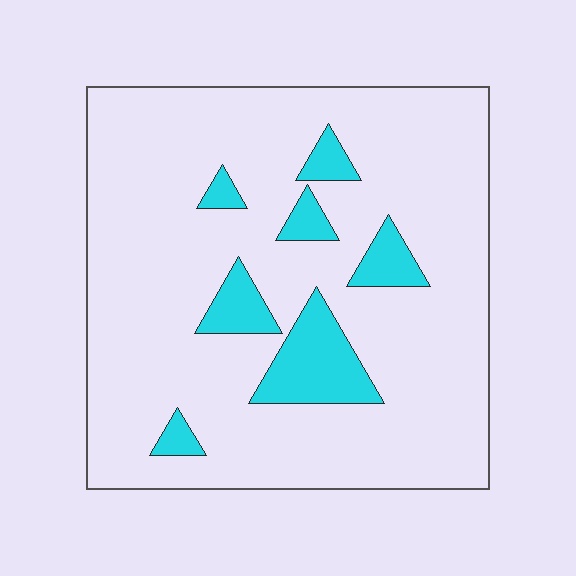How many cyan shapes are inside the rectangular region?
7.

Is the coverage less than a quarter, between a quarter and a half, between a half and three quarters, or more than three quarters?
Less than a quarter.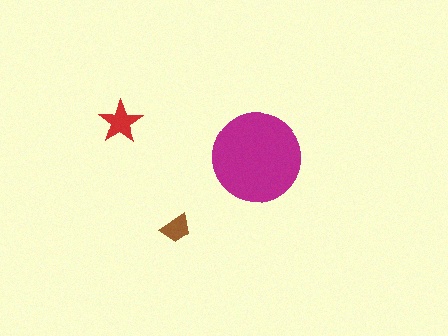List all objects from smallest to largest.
The brown trapezoid, the red star, the magenta circle.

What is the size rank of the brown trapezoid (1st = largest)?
3rd.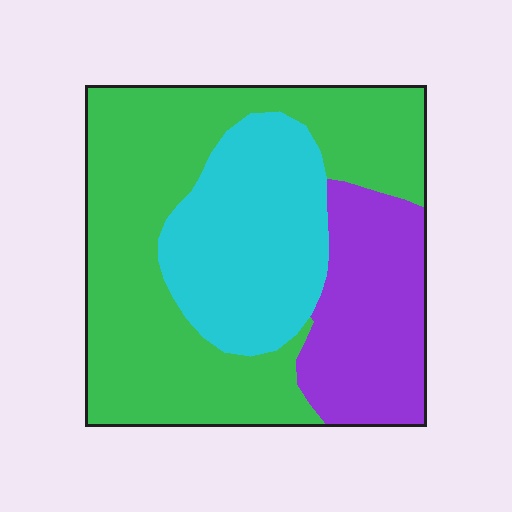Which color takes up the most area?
Green, at roughly 50%.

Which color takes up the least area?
Purple, at roughly 20%.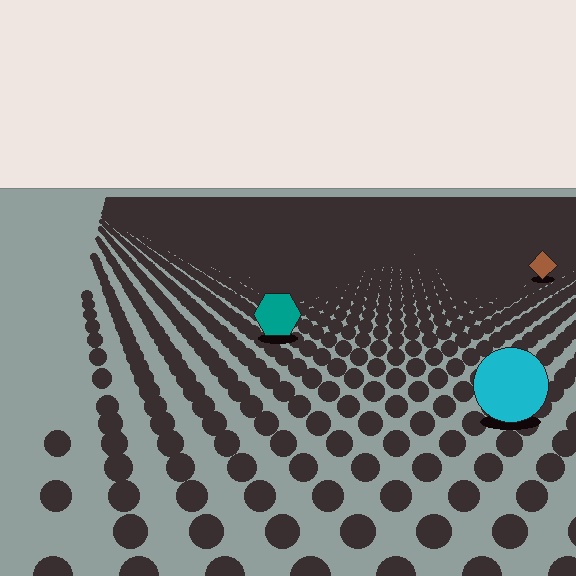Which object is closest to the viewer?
The cyan circle is closest. The texture marks near it are larger and more spread out.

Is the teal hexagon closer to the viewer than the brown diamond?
Yes. The teal hexagon is closer — you can tell from the texture gradient: the ground texture is coarser near it.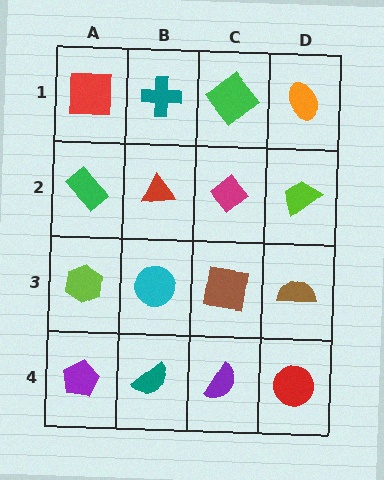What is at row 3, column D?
A brown semicircle.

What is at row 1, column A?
A red square.